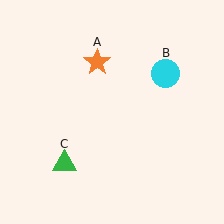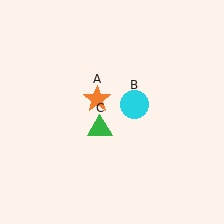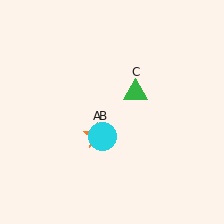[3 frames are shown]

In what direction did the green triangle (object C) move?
The green triangle (object C) moved up and to the right.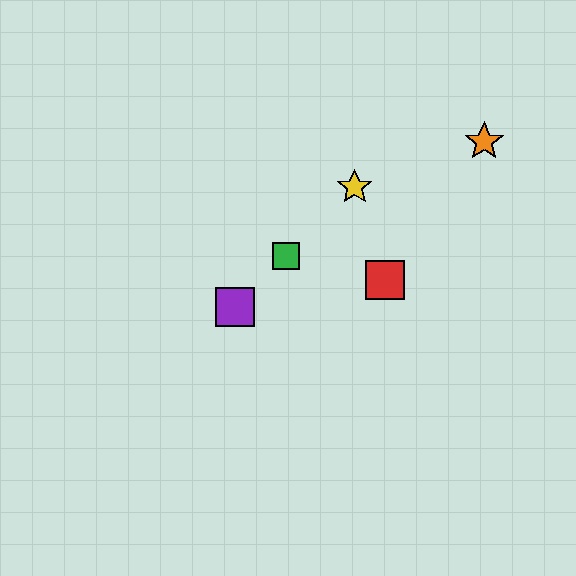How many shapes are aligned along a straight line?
4 shapes (the blue star, the green square, the yellow star, the purple square) are aligned along a straight line.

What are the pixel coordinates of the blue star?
The blue star is at (229, 312).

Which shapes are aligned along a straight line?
The blue star, the green square, the yellow star, the purple square are aligned along a straight line.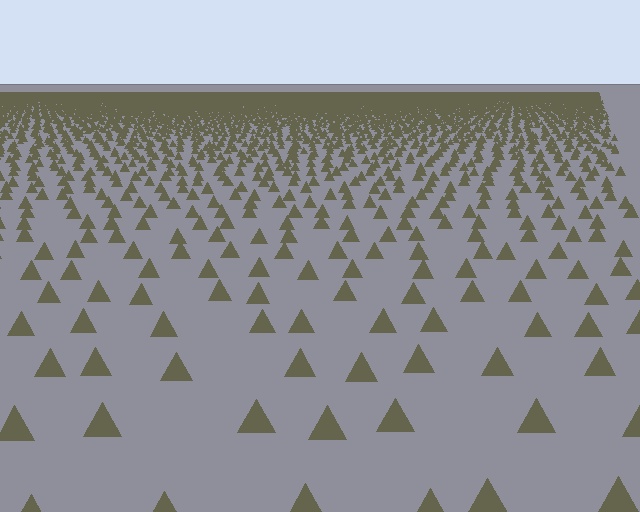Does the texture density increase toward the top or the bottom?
Density increases toward the top.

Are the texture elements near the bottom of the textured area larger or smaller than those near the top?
Larger. Near the bottom, elements are closer to the viewer and appear at a bigger on-screen size.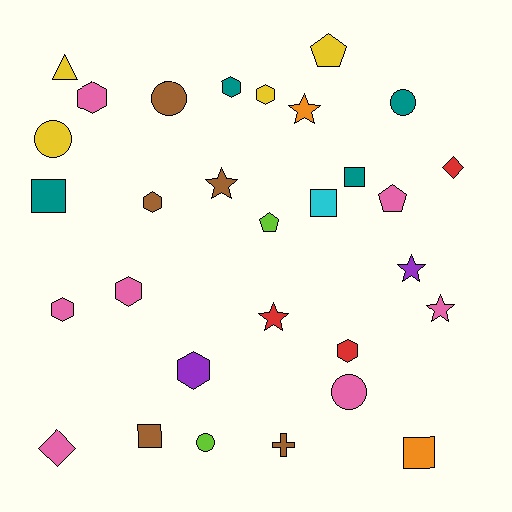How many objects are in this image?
There are 30 objects.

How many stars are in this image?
There are 5 stars.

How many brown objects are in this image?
There are 5 brown objects.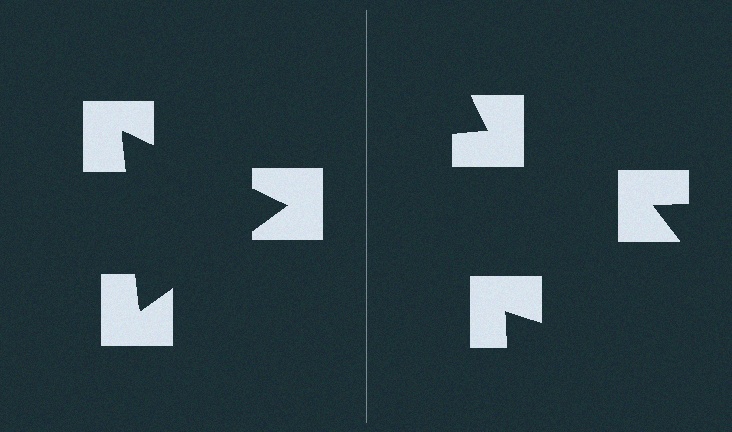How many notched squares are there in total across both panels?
6 — 3 on each side.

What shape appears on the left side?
An illusory triangle.